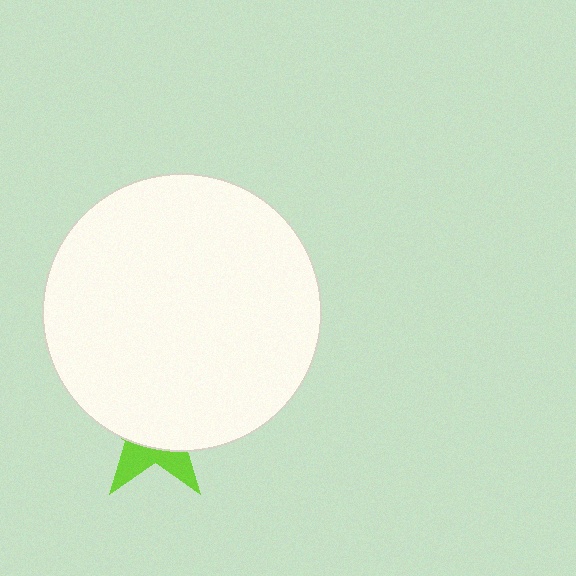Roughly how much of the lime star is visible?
A small part of it is visible (roughly 30%).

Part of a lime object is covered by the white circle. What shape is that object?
It is a star.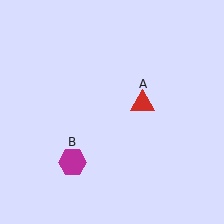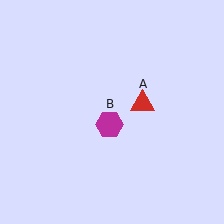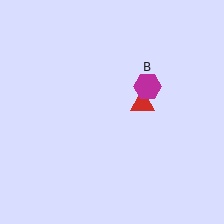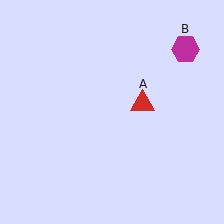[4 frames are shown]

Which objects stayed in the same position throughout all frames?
Red triangle (object A) remained stationary.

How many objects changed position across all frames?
1 object changed position: magenta hexagon (object B).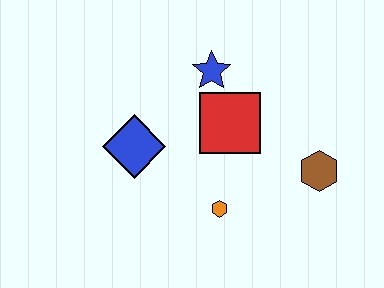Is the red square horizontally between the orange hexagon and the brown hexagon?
Yes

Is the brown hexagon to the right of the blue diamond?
Yes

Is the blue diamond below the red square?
Yes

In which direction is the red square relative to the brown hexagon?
The red square is to the left of the brown hexagon.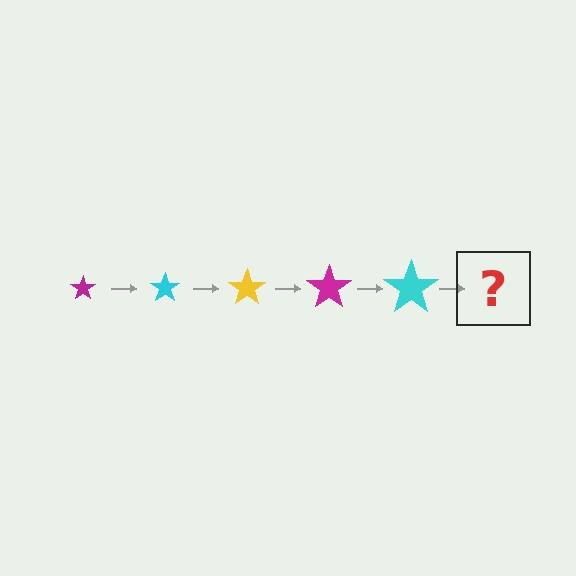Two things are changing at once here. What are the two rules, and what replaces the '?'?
The two rules are that the star grows larger each step and the color cycles through magenta, cyan, and yellow. The '?' should be a yellow star, larger than the previous one.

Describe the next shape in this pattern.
It should be a yellow star, larger than the previous one.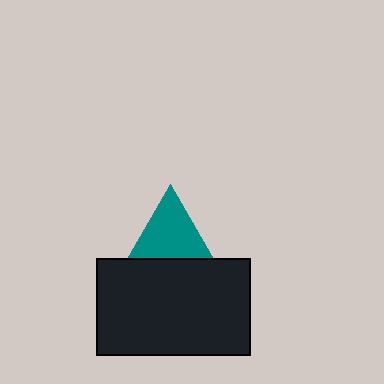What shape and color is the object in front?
The object in front is a black rectangle.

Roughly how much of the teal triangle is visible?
About half of it is visible (roughly 65%).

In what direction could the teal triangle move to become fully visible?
The teal triangle could move up. That would shift it out from behind the black rectangle entirely.